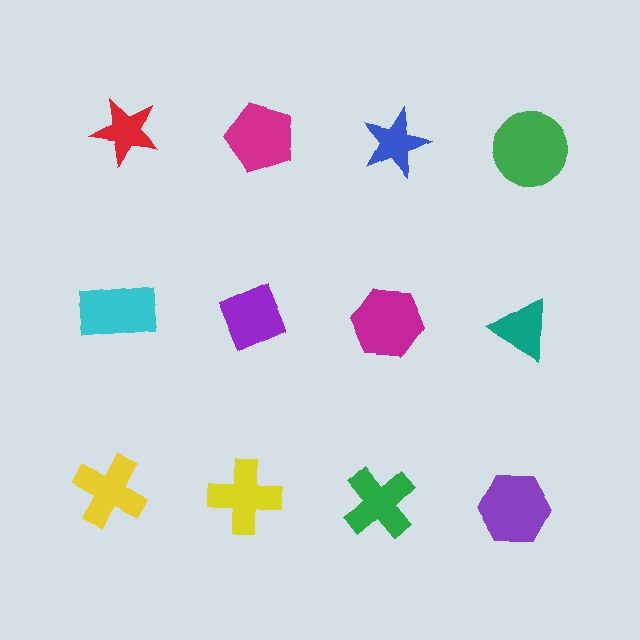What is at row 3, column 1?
A yellow cross.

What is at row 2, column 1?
A cyan rectangle.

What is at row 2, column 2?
A purple diamond.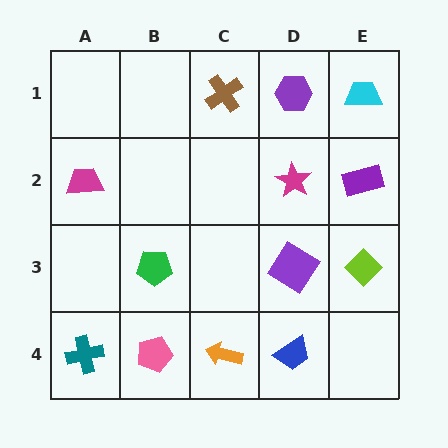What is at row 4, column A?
A teal cross.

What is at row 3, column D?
A purple diamond.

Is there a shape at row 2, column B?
No, that cell is empty.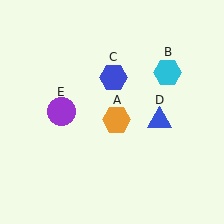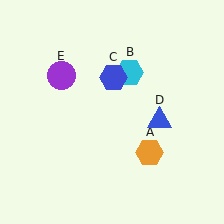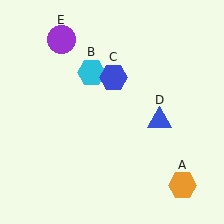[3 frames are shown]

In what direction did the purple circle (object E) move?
The purple circle (object E) moved up.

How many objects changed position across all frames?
3 objects changed position: orange hexagon (object A), cyan hexagon (object B), purple circle (object E).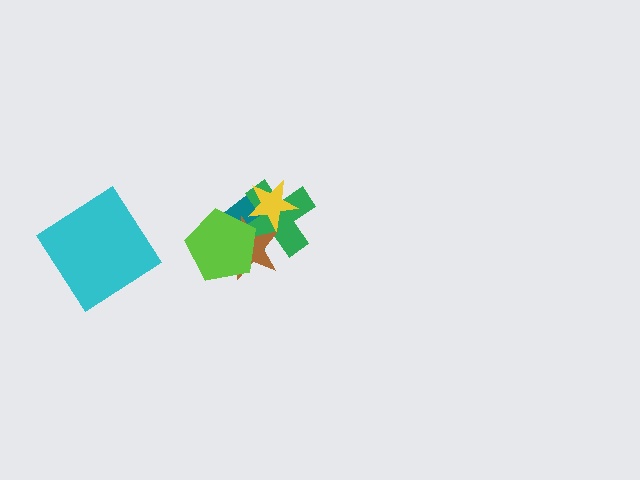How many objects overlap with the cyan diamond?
0 objects overlap with the cyan diamond.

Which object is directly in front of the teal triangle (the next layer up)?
The green cross is directly in front of the teal triangle.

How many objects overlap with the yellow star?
3 objects overlap with the yellow star.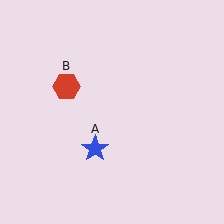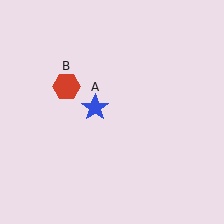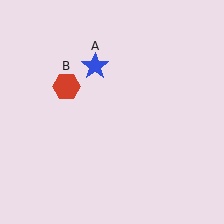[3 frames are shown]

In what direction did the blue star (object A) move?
The blue star (object A) moved up.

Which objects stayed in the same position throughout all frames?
Red hexagon (object B) remained stationary.